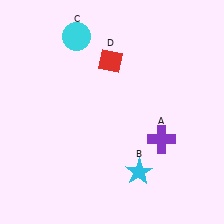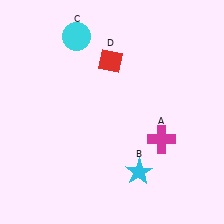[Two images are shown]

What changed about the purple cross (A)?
In Image 1, A is purple. In Image 2, it changed to magenta.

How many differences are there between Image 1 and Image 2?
There is 1 difference between the two images.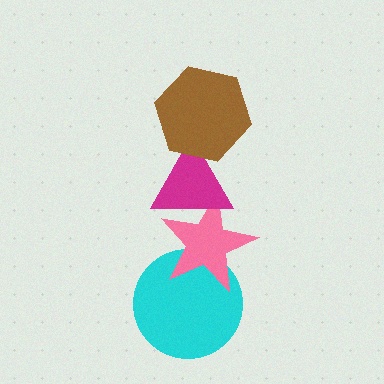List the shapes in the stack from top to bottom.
From top to bottom: the brown hexagon, the magenta triangle, the pink star, the cyan circle.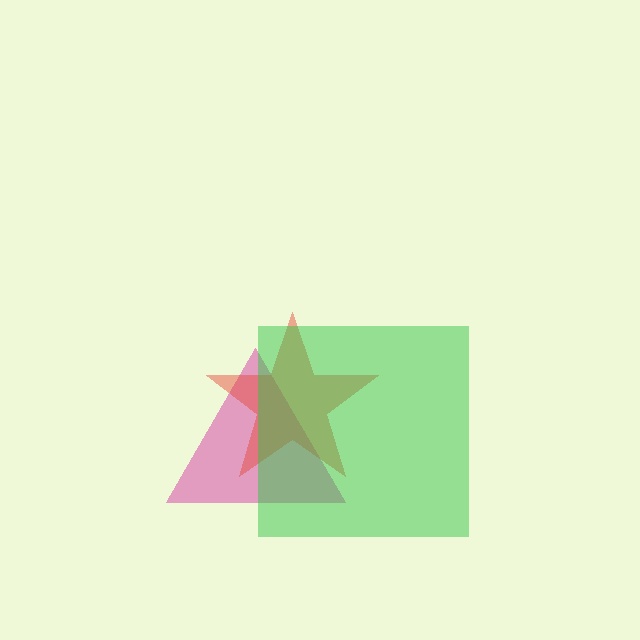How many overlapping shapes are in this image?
There are 3 overlapping shapes in the image.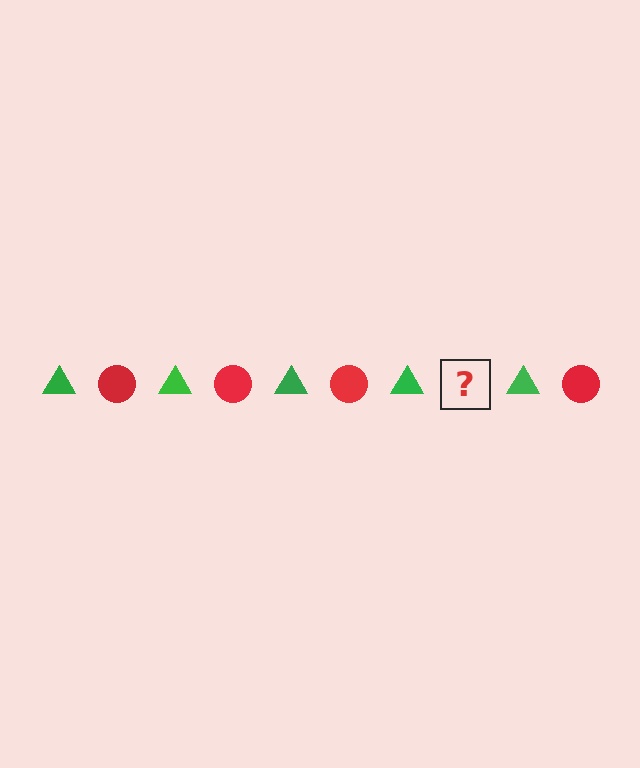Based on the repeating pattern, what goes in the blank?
The blank should be a red circle.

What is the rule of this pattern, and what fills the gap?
The rule is that the pattern alternates between green triangle and red circle. The gap should be filled with a red circle.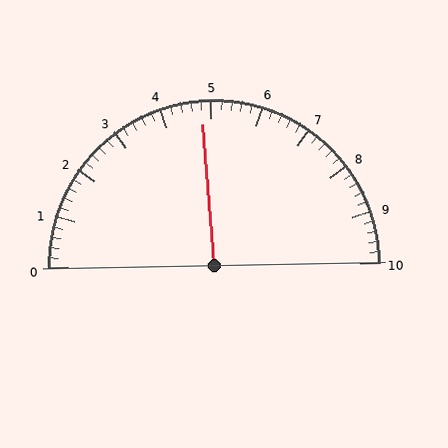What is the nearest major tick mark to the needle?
The nearest major tick mark is 5.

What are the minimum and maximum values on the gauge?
The gauge ranges from 0 to 10.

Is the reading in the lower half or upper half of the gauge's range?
The reading is in the lower half of the range (0 to 10).